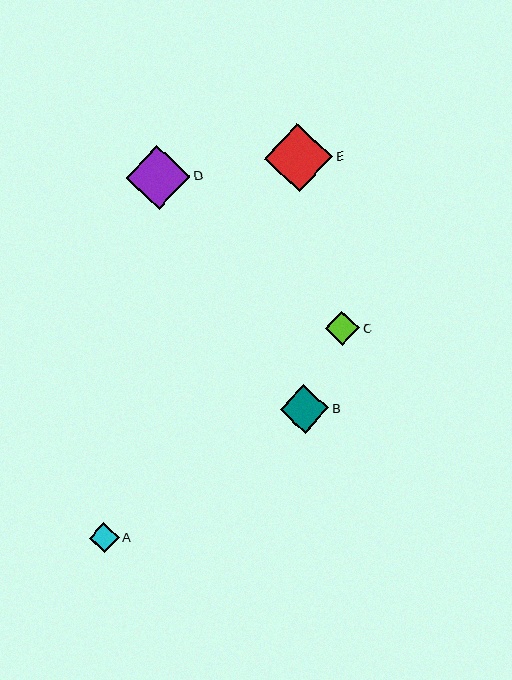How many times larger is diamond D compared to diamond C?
Diamond D is approximately 1.9 times the size of diamond C.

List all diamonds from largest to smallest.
From largest to smallest: E, D, B, C, A.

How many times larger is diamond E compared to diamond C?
Diamond E is approximately 2.0 times the size of diamond C.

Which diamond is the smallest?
Diamond A is the smallest with a size of approximately 29 pixels.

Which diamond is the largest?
Diamond E is the largest with a size of approximately 68 pixels.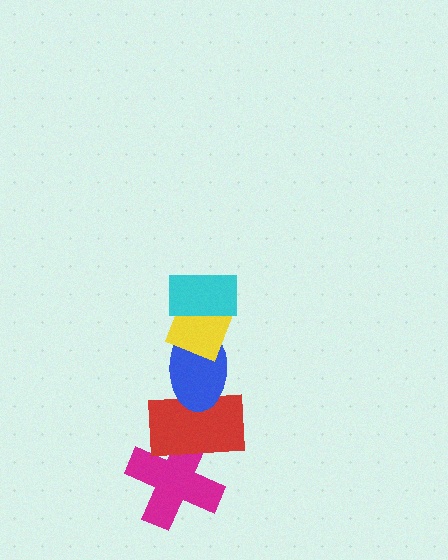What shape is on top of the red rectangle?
The blue ellipse is on top of the red rectangle.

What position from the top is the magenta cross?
The magenta cross is 5th from the top.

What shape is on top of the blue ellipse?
The yellow diamond is on top of the blue ellipse.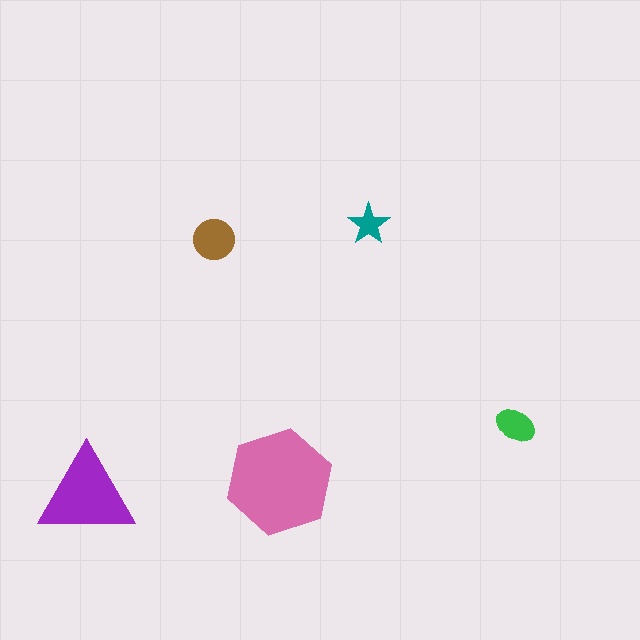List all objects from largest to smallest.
The pink hexagon, the purple triangle, the brown circle, the green ellipse, the teal star.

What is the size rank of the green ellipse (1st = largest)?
4th.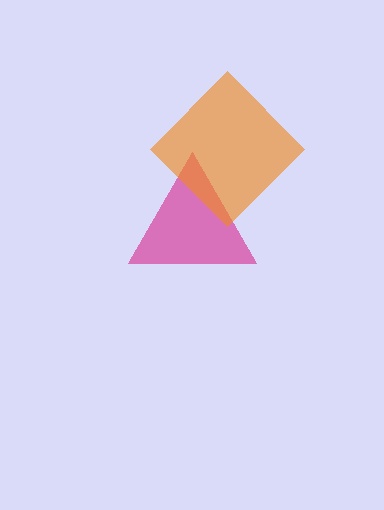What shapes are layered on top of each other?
The layered shapes are: a magenta triangle, an orange diamond.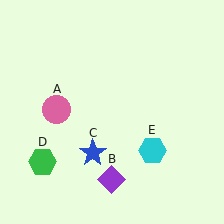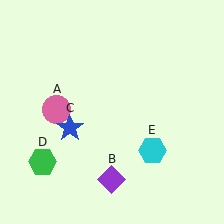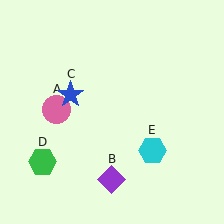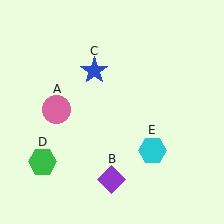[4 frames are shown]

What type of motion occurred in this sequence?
The blue star (object C) rotated clockwise around the center of the scene.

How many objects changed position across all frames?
1 object changed position: blue star (object C).